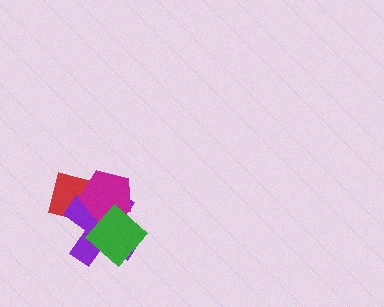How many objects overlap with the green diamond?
3 objects overlap with the green diamond.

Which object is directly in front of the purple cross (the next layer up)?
The magenta pentagon is directly in front of the purple cross.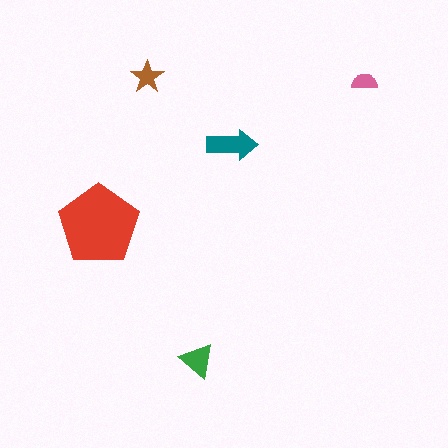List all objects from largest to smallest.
The red pentagon, the teal arrow, the green triangle, the brown star, the pink semicircle.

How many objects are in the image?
There are 5 objects in the image.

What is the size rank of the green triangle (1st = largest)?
3rd.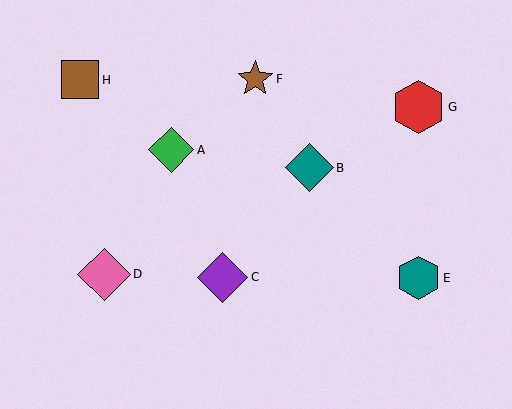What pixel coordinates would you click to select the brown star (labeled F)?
Click at (255, 79) to select the brown star F.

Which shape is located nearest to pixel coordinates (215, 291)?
The purple diamond (labeled C) at (223, 277) is nearest to that location.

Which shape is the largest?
The red hexagon (labeled G) is the largest.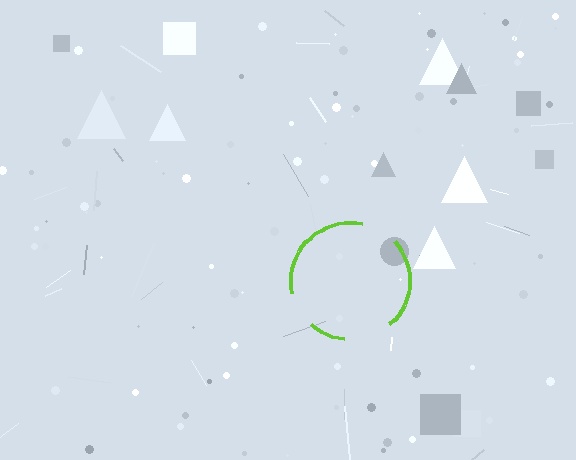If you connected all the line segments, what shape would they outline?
They would outline a circle.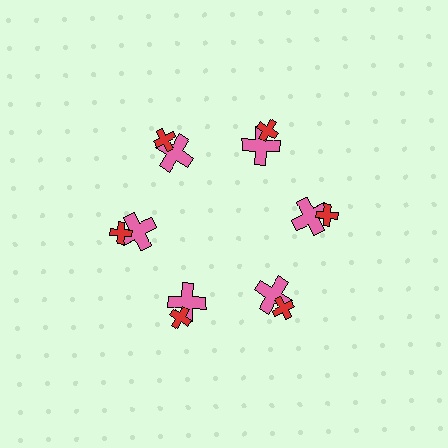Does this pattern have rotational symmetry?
Yes, this pattern has 6-fold rotational symmetry. It looks the same after rotating 60 degrees around the center.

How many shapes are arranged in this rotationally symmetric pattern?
There are 12 shapes, arranged in 6 groups of 2.